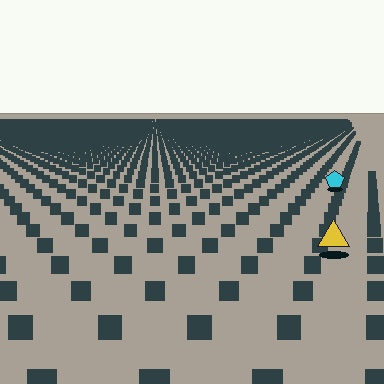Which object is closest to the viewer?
The yellow triangle is closest. The texture marks near it are larger and more spread out.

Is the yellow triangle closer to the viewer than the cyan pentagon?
Yes. The yellow triangle is closer — you can tell from the texture gradient: the ground texture is coarser near it.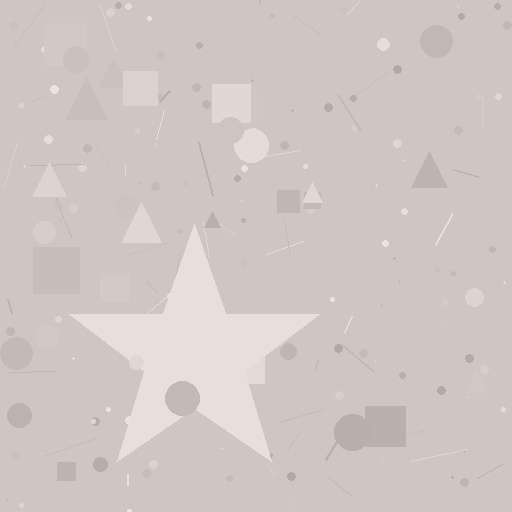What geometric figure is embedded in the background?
A star is embedded in the background.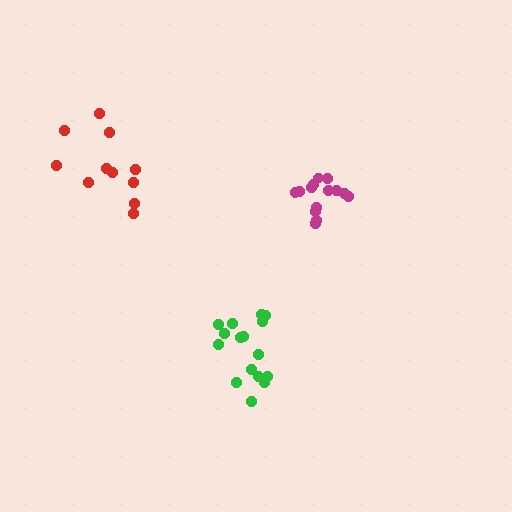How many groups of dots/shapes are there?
There are 3 groups.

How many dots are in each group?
Group 1: 16 dots, Group 2: 14 dots, Group 3: 11 dots (41 total).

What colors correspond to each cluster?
The clusters are colored: green, magenta, red.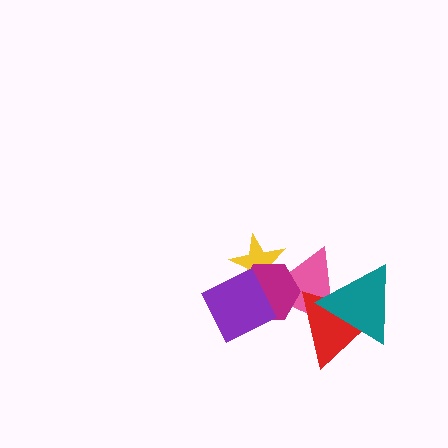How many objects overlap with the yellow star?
3 objects overlap with the yellow star.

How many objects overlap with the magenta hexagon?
3 objects overlap with the magenta hexagon.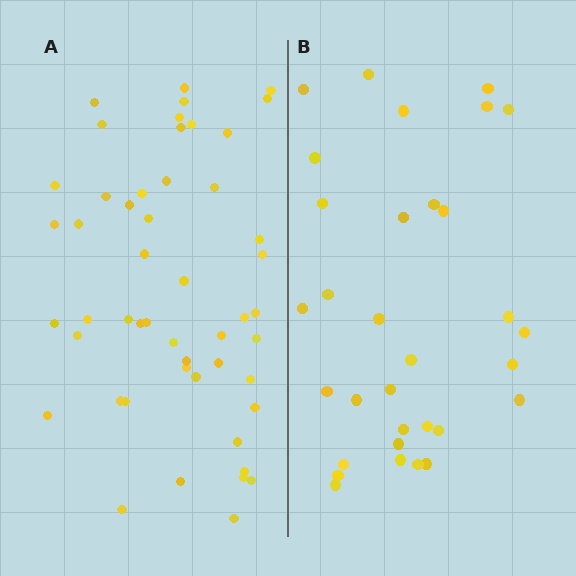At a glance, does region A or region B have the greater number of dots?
Region A (the left region) has more dots.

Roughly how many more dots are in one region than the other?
Region A has approximately 20 more dots than region B.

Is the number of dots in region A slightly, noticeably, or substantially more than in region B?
Region A has substantially more. The ratio is roughly 1.6 to 1.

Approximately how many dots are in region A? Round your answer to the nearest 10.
About 50 dots.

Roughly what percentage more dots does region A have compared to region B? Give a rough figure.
About 55% more.